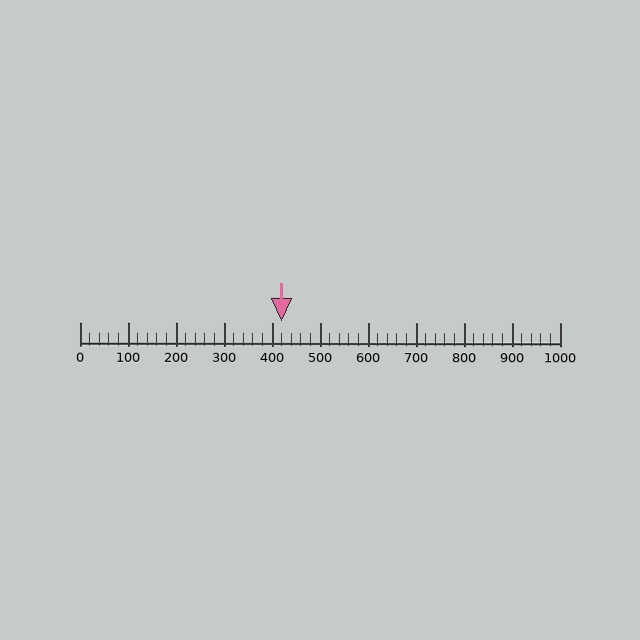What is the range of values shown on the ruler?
The ruler shows values from 0 to 1000.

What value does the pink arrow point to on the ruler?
The pink arrow points to approximately 420.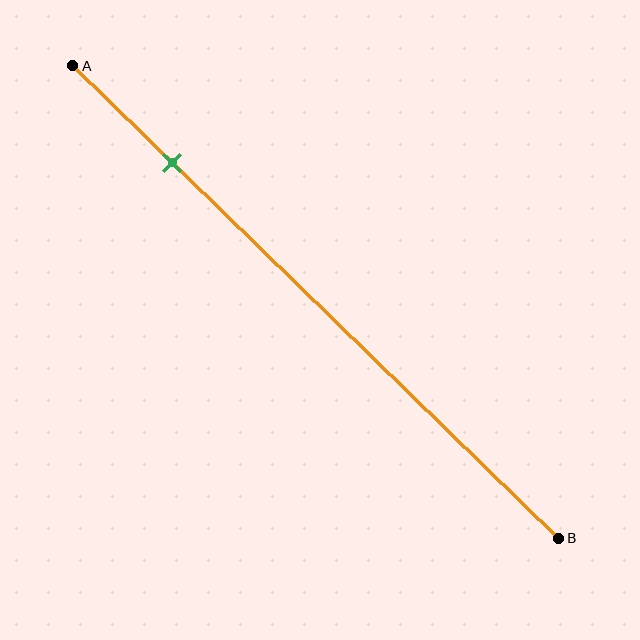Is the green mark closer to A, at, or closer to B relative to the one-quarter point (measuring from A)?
The green mark is closer to point A than the one-quarter point of segment AB.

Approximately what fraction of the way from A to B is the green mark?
The green mark is approximately 20% of the way from A to B.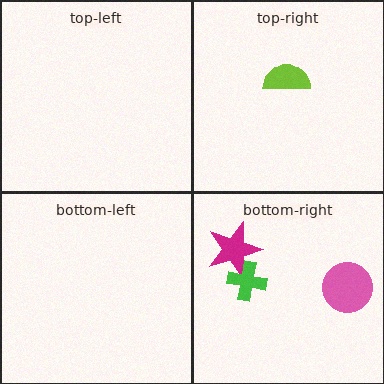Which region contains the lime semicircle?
The top-right region.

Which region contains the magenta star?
The bottom-right region.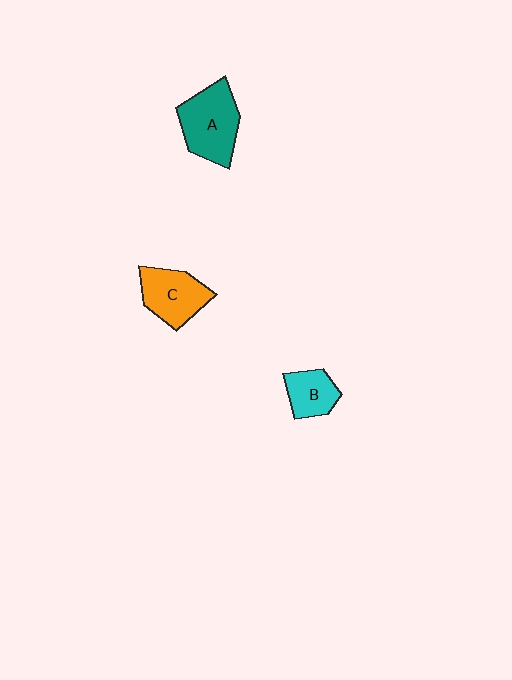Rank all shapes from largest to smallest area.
From largest to smallest: A (teal), C (orange), B (cyan).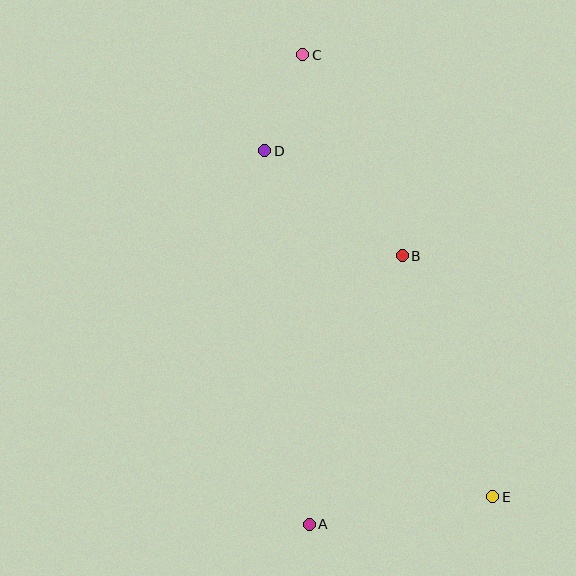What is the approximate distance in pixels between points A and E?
The distance between A and E is approximately 186 pixels.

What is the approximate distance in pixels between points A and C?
The distance between A and C is approximately 470 pixels.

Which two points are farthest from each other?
Points C and E are farthest from each other.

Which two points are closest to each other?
Points C and D are closest to each other.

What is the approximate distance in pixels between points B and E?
The distance between B and E is approximately 257 pixels.